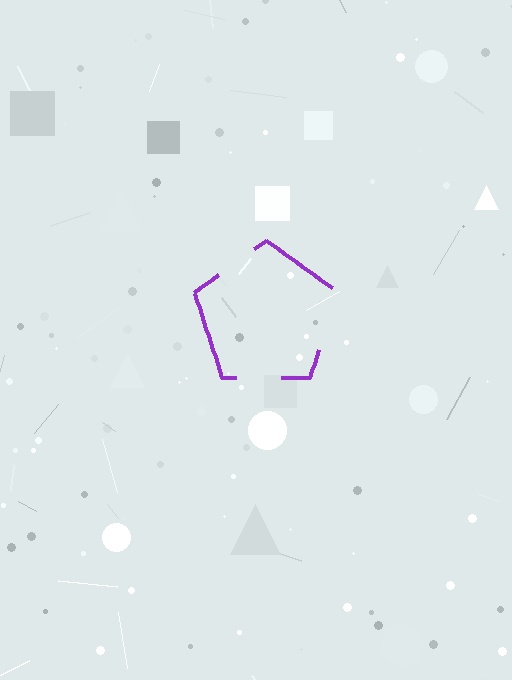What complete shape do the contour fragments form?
The contour fragments form a pentagon.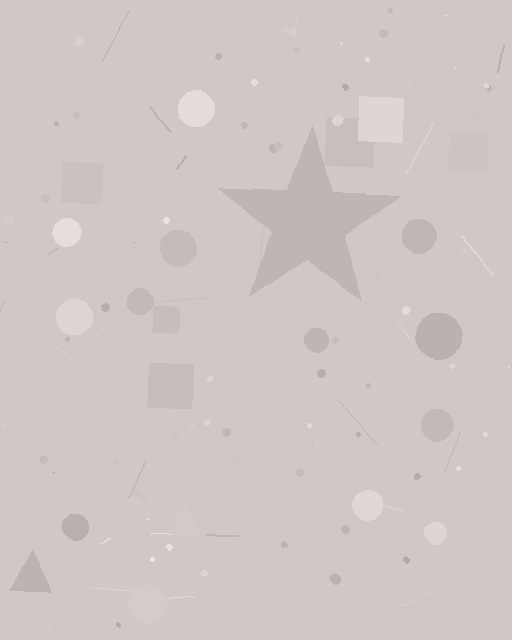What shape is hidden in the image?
A star is hidden in the image.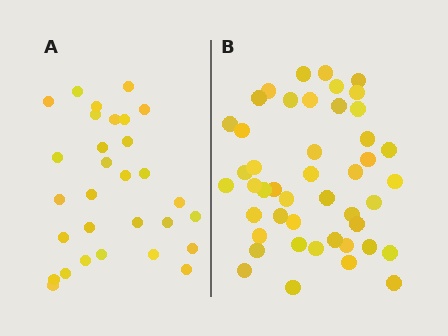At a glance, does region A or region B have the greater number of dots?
Region B (the right region) has more dots.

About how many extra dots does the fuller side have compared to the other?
Region B has approximately 15 more dots than region A.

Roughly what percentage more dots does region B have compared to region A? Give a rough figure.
About 55% more.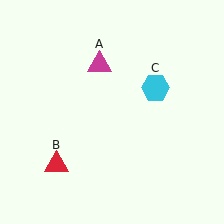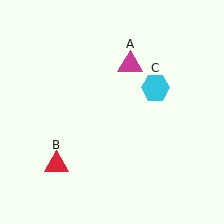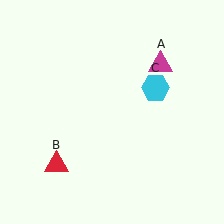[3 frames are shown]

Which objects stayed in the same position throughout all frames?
Red triangle (object B) and cyan hexagon (object C) remained stationary.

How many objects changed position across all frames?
1 object changed position: magenta triangle (object A).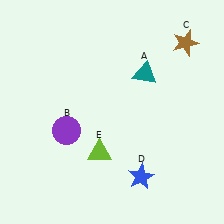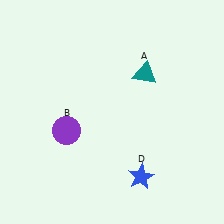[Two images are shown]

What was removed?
The lime triangle (E), the brown star (C) were removed in Image 2.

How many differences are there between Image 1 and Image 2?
There are 2 differences between the two images.